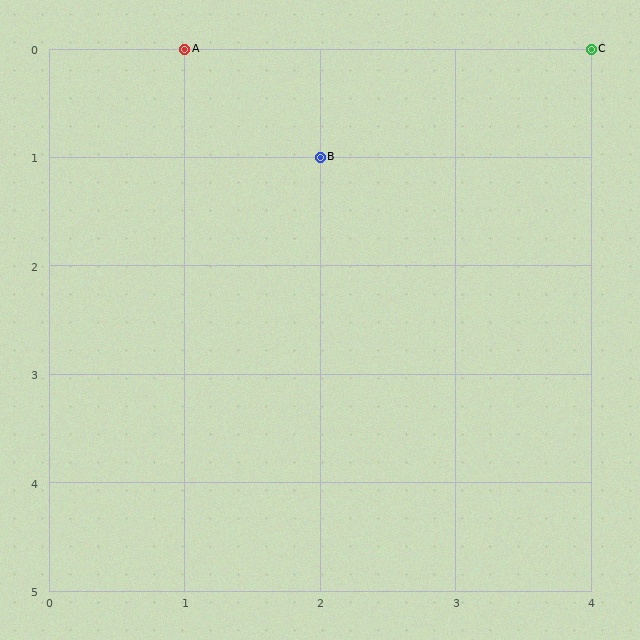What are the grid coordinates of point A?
Point A is at grid coordinates (1, 0).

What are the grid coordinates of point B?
Point B is at grid coordinates (2, 1).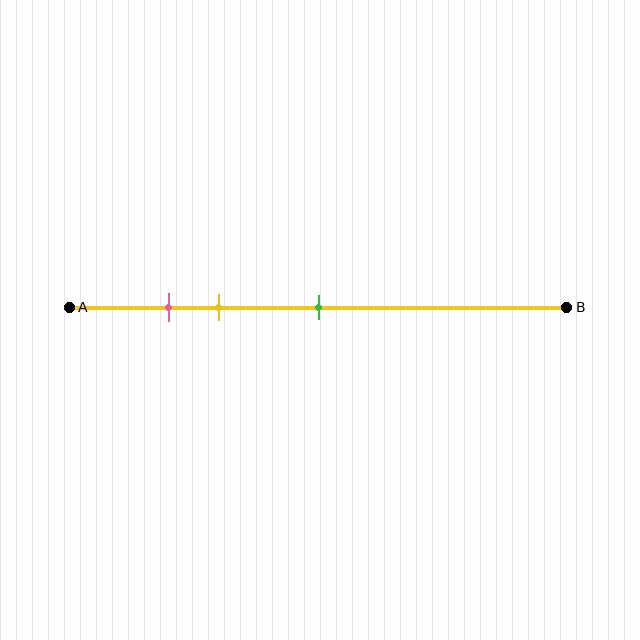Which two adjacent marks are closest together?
The pink and yellow marks are the closest adjacent pair.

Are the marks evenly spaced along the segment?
No, the marks are not evenly spaced.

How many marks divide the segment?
There are 3 marks dividing the segment.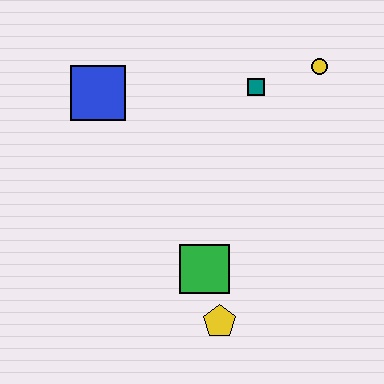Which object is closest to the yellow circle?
The teal square is closest to the yellow circle.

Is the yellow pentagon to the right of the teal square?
No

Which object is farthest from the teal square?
The yellow pentagon is farthest from the teal square.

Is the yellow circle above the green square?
Yes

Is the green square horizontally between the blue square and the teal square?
Yes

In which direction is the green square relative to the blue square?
The green square is below the blue square.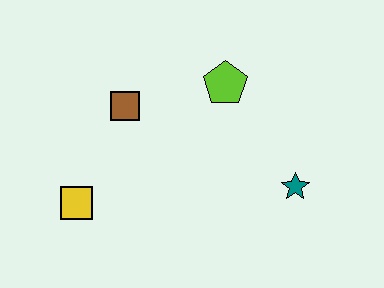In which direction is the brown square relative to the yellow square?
The brown square is above the yellow square.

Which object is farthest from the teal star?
The yellow square is farthest from the teal star.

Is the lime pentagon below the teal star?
No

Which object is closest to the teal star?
The lime pentagon is closest to the teal star.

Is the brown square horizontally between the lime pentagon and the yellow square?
Yes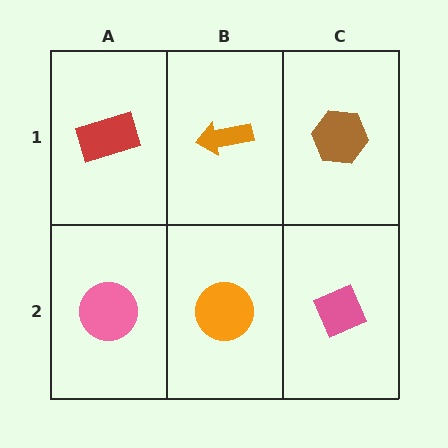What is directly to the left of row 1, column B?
A red rectangle.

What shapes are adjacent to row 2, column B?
An orange arrow (row 1, column B), a pink circle (row 2, column A), a pink diamond (row 2, column C).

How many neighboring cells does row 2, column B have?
3.